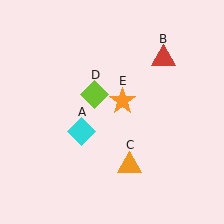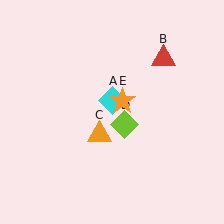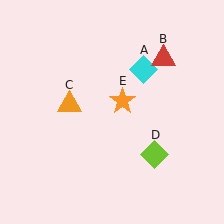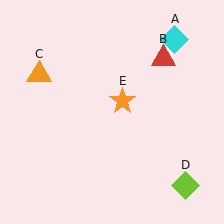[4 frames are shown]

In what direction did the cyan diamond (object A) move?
The cyan diamond (object A) moved up and to the right.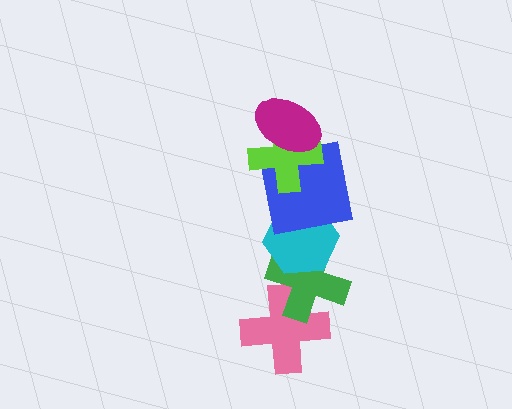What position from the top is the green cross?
The green cross is 5th from the top.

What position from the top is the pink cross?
The pink cross is 6th from the top.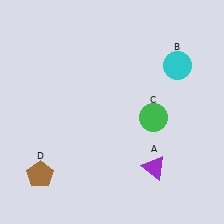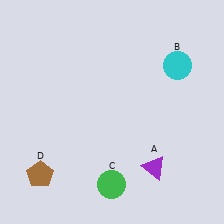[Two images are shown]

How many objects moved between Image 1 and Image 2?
1 object moved between the two images.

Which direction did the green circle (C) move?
The green circle (C) moved down.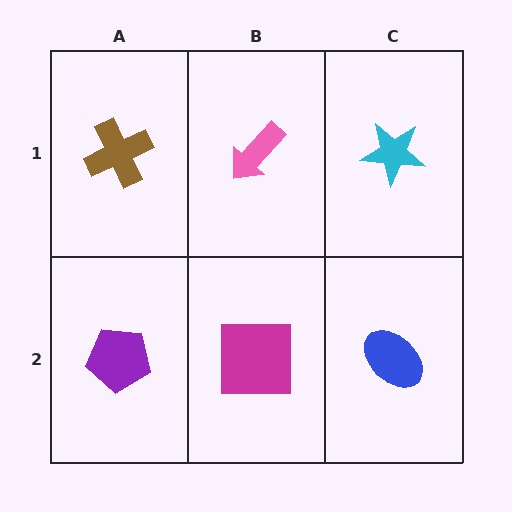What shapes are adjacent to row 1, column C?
A blue ellipse (row 2, column C), a pink arrow (row 1, column B).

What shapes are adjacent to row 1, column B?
A magenta square (row 2, column B), a brown cross (row 1, column A), a cyan star (row 1, column C).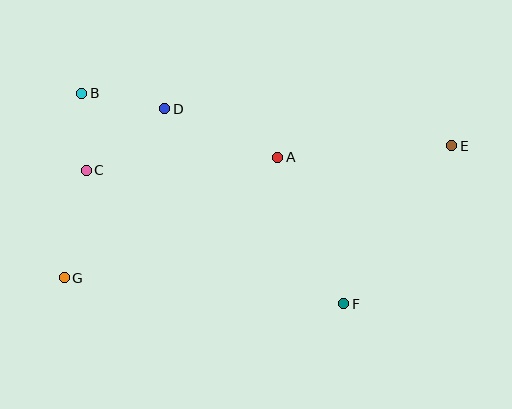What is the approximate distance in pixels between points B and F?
The distance between B and F is approximately 336 pixels.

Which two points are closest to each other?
Points B and C are closest to each other.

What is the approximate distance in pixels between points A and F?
The distance between A and F is approximately 161 pixels.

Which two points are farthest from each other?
Points E and G are farthest from each other.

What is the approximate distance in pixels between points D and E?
The distance between D and E is approximately 290 pixels.